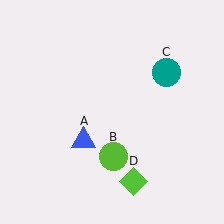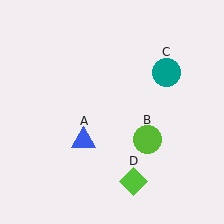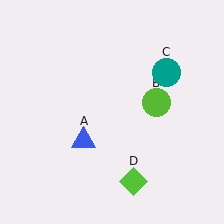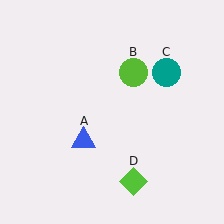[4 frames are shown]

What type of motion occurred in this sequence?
The lime circle (object B) rotated counterclockwise around the center of the scene.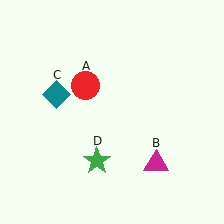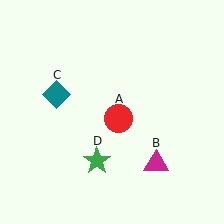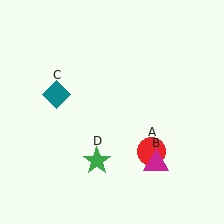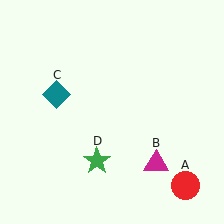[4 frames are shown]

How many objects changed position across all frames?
1 object changed position: red circle (object A).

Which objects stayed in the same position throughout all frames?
Magenta triangle (object B) and teal diamond (object C) and green star (object D) remained stationary.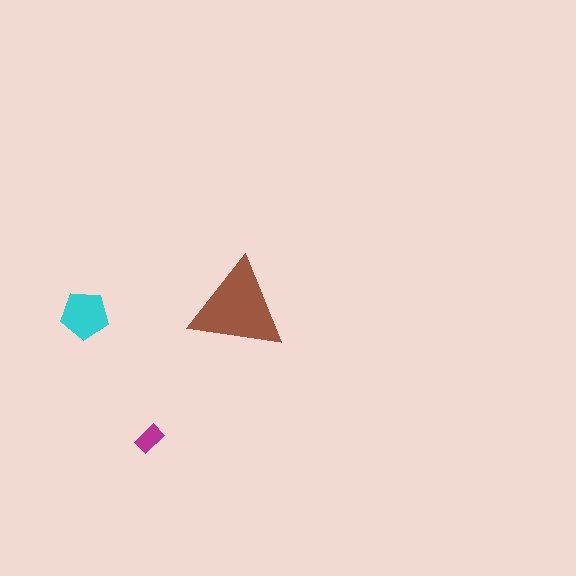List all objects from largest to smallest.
The brown triangle, the cyan pentagon, the magenta rectangle.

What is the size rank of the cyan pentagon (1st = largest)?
2nd.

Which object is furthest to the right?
The brown triangle is rightmost.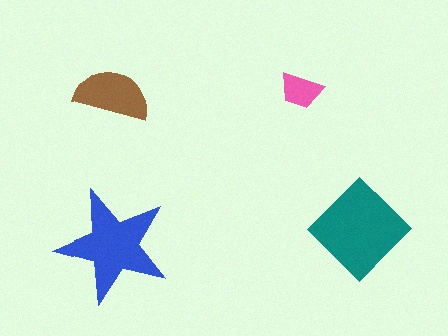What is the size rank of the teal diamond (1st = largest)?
1st.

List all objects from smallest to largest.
The pink trapezoid, the brown semicircle, the blue star, the teal diamond.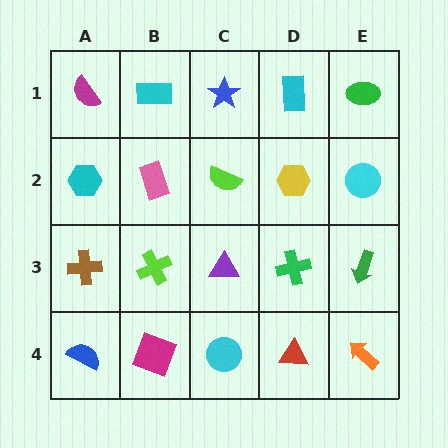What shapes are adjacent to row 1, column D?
A yellow hexagon (row 2, column D), a blue star (row 1, column C), a green ellipse (row 1, column E).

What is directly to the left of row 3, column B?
A brown cross.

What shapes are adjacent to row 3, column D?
A yellow hexagon (row 2, column D), a red triangle (row 4, column D), a purple triangle (row 3, column C), a green arrow (row 3, column E).